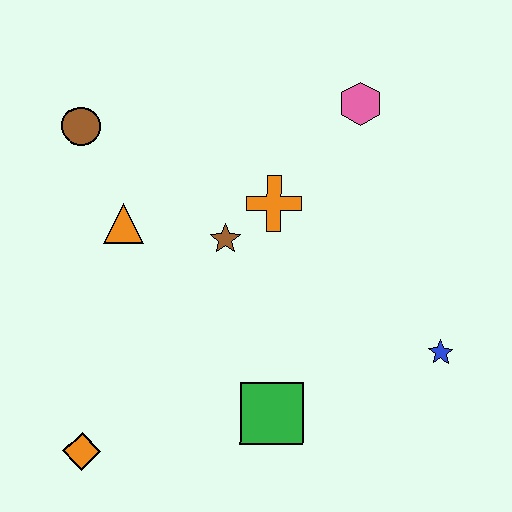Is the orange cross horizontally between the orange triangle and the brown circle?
No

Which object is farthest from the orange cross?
The orange diamond is farthest from the orange cross.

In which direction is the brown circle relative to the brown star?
The brown circle is to the left of the brown star.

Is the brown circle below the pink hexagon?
Yes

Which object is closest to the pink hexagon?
The orange cross is closest to the pink hexagon.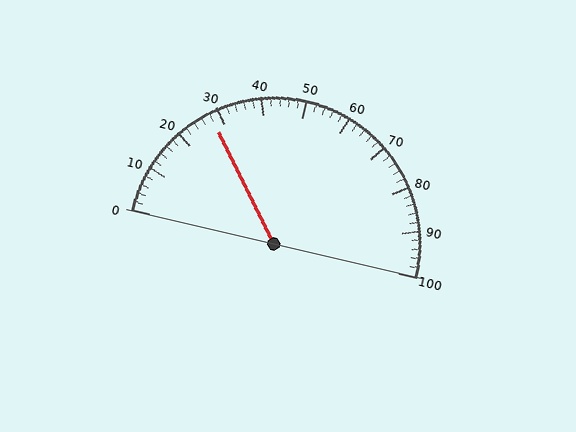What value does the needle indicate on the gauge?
The needle indicates approximately 28.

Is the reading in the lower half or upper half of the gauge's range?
The reading is in the lower half of the range (0 to 100).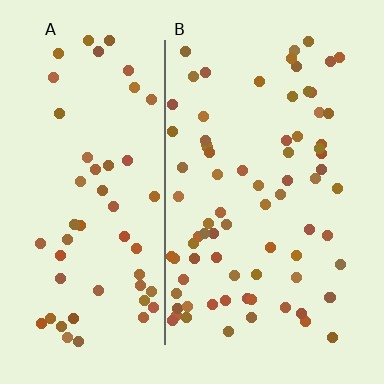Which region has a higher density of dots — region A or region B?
B (the right).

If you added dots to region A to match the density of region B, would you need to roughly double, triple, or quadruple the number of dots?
Approximately double.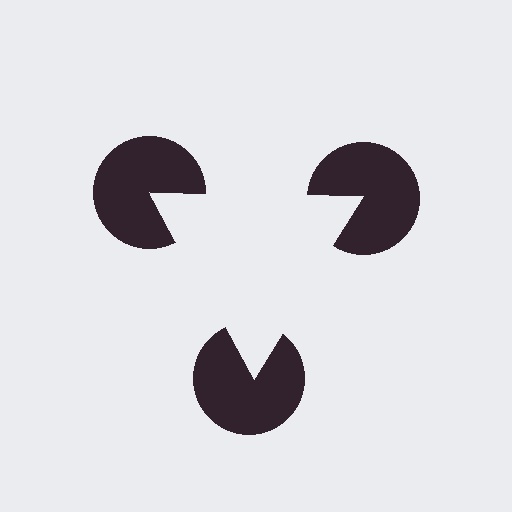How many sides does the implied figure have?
3 sides.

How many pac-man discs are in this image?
There are 3 — one at each vertex of the illusory triangle.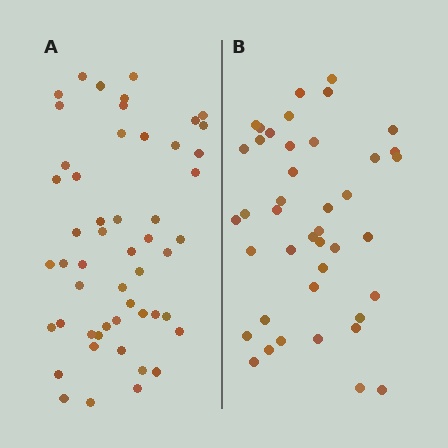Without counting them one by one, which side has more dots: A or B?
Region A (the left region) has more dots.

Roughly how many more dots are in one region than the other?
Region A has roughly 10 or so more dots than region B.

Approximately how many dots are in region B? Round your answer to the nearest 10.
About 40 dots. (The exact count is 42, which rounds to 40.)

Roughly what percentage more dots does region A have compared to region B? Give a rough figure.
About 25% more.